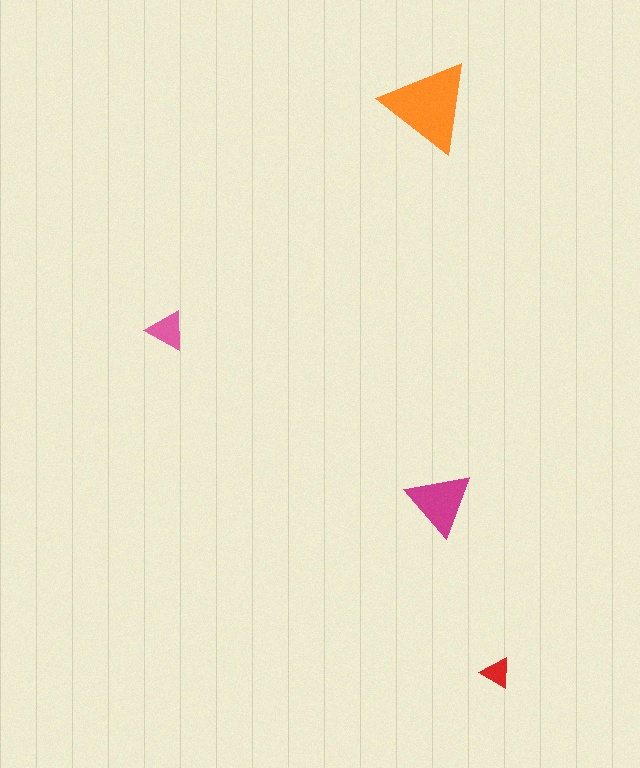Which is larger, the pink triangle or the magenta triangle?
The magenta one.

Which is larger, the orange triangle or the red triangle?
The orange one.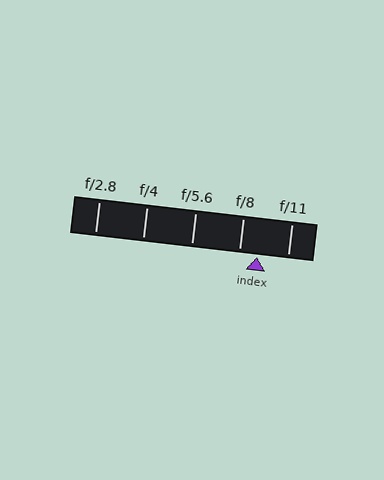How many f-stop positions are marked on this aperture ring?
There are 5 f-stop positions marked.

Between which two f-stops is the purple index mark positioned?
The index mark is between f/8 and f/11.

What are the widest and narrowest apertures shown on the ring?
The widest aperture shown is f/2.8 and the narrowest is f/11.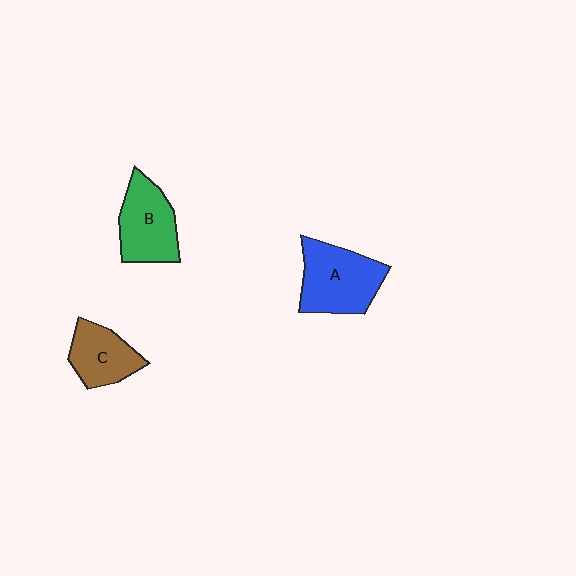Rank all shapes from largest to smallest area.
From largest to smallest: A (blue), B (green), C (brown).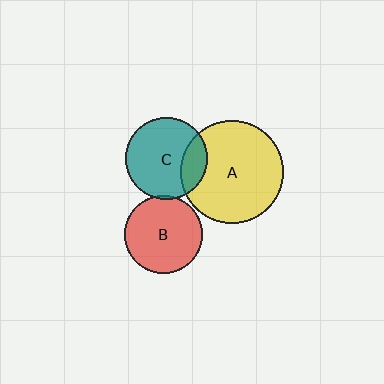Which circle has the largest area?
Circle A (yellow).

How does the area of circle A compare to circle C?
Approximately 1.6 times.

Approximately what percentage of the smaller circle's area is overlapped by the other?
Approximately 20%.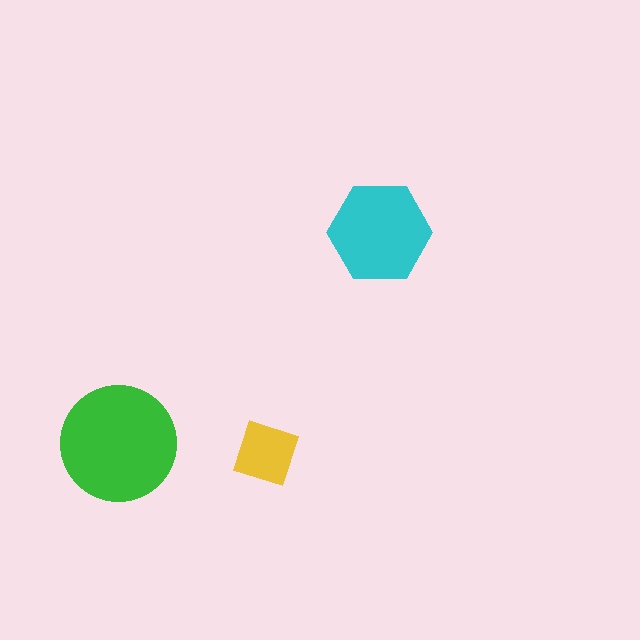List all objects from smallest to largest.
The yellow diamond, the cyan hexagon, the green circle.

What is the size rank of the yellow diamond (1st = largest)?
3rd.